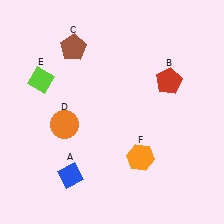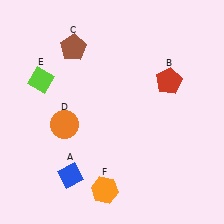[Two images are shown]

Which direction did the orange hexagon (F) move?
The orange hexagon (F) moved left.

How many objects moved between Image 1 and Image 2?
1 object moved between the two images.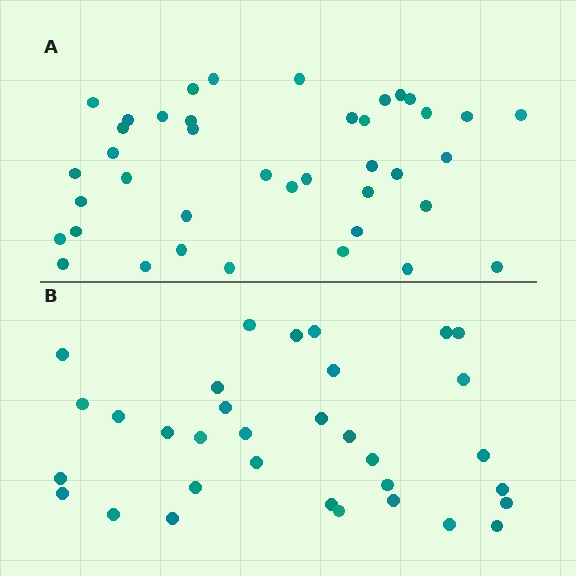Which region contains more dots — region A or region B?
Region A (the top region) has more dots.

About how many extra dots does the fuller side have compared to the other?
Region A has roughly 8 or so more dots than region B.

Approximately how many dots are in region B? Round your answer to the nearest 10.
About 30 dots. (The exact count is 33, which rounds to 30.)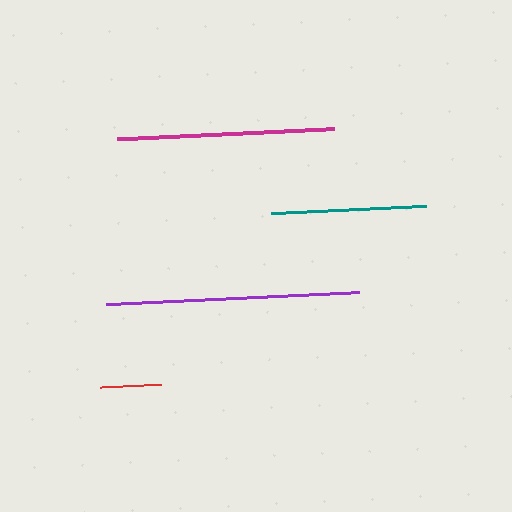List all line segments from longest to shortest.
From longest to shortest: purple, magenta, teal, red.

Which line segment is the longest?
The purple line is the longest at approximately 253 pixels.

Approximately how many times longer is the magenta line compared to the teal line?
The magenta line is approximately 1.4 times the length of the teal line.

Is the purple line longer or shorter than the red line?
The purple line is longer than the red line.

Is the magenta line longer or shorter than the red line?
The magenta line is longer than the red line.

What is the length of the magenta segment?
The magenta segment is approximately 216 pixels long.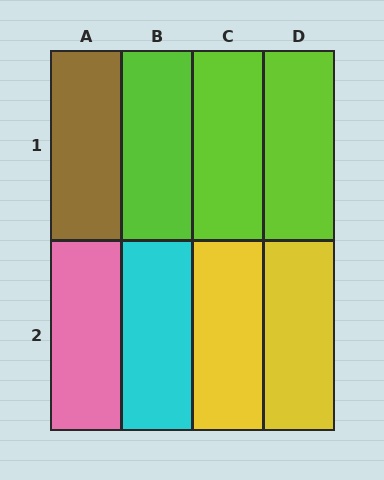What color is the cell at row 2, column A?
Pink.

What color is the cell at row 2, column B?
Cyan.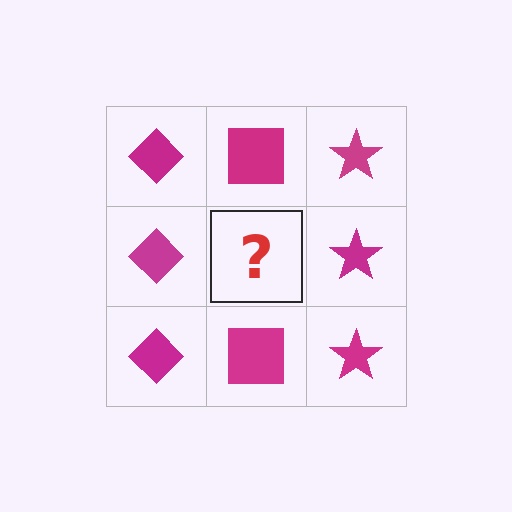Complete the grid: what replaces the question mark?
The question mark should be replaced with a magenta square.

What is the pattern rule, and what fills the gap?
The rule is that each column has a consistent shape. The gap should be filled with a magenta square.